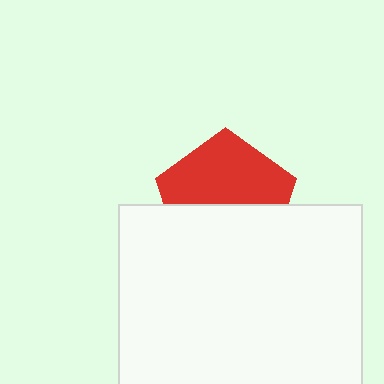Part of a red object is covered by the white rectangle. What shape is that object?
It is a pentagon.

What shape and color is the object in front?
The object in front is a white rectangle.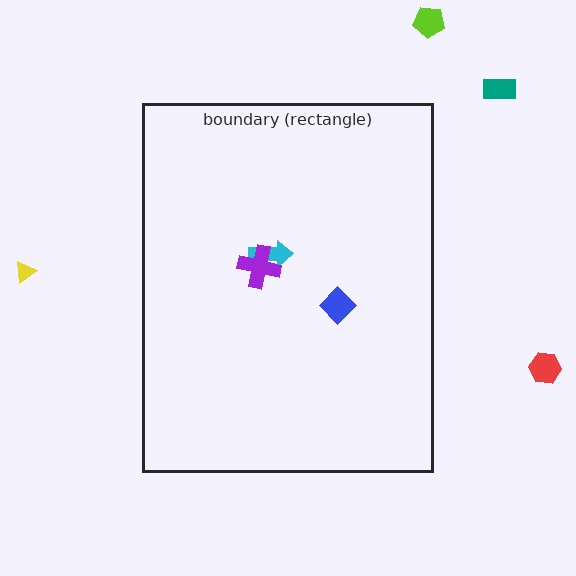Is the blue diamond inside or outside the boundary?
Inside.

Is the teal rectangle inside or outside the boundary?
Outside.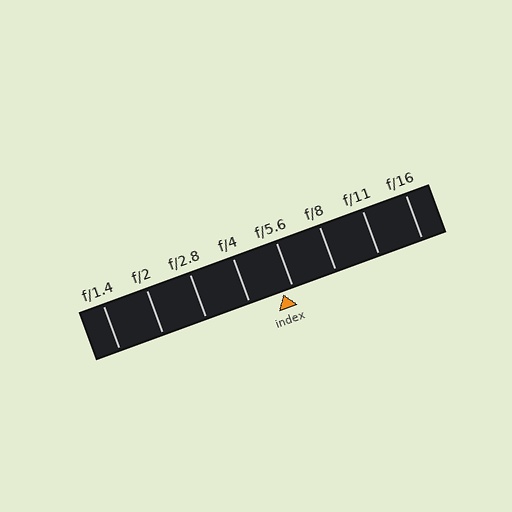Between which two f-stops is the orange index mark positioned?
The index mark is between f/4 and f/5.6.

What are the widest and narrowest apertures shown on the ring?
The widest aperture shown is f/1.4 and the narrowest is f/16.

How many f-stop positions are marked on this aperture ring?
There are 8 f-stop positions marked.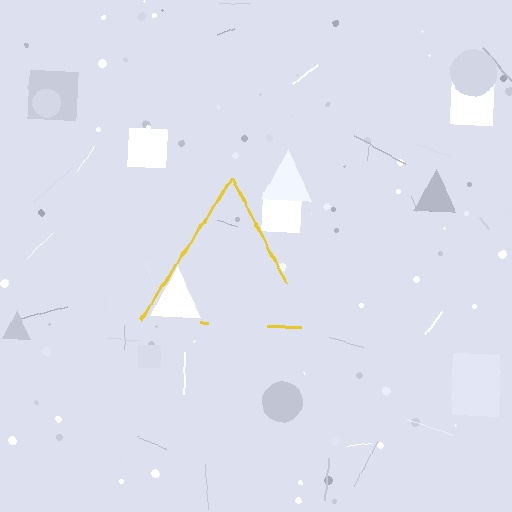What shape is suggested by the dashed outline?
The dashed outline suggests a triangle.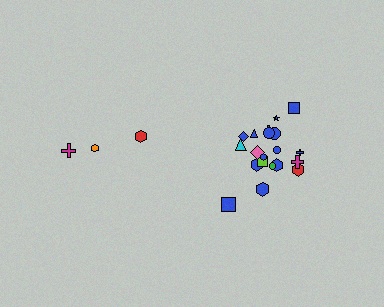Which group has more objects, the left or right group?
The right group.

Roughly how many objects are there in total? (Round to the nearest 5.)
Roughly 25 objects in total.